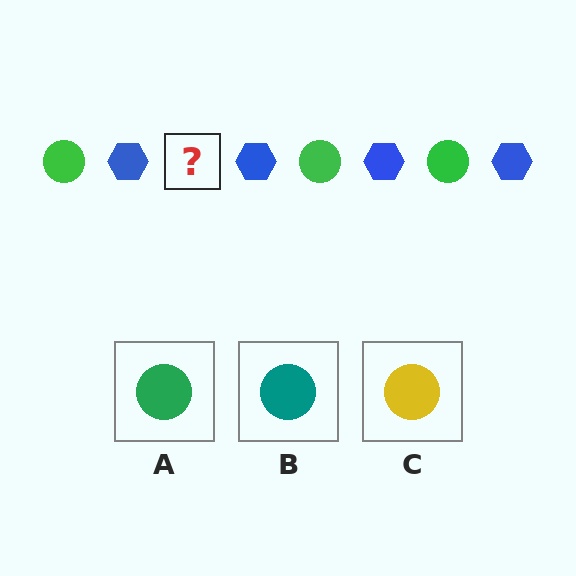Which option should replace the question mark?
Option A.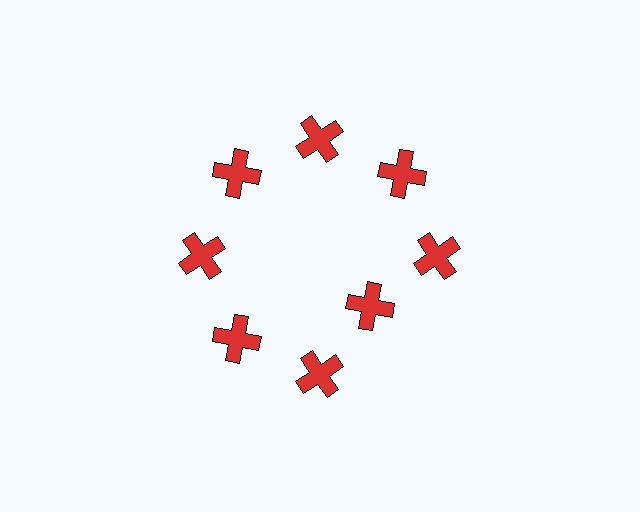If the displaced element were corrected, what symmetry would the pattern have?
It would have 8-fold rotational symmetry — the pattern would map onto itself every 45 degrees.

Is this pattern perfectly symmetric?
No. The 8 red crosses are arranged in a ring, but one element near the 4 o'clock position is pulled inward toward the center, breaking the 8-fold rotational symmetry.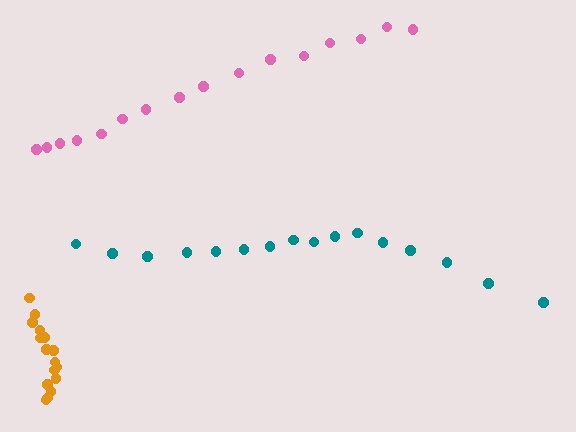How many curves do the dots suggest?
There are 3 distinct paths.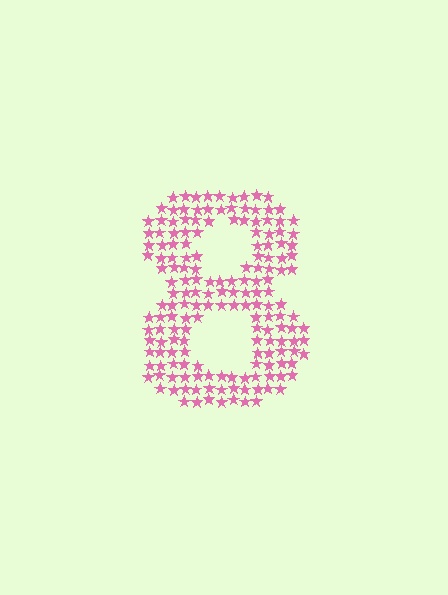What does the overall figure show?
The overall figure shows the digit 8.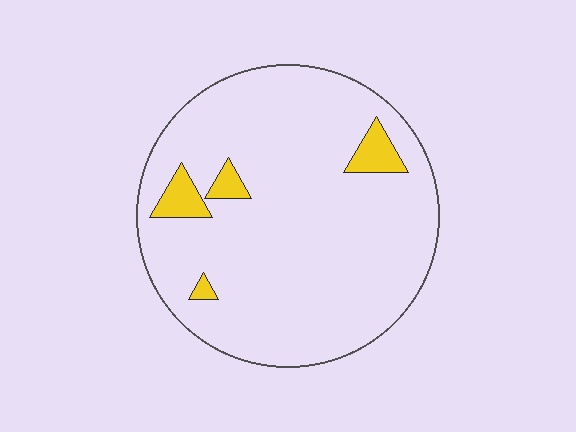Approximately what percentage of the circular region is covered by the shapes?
Approximately 5%.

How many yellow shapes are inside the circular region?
4.